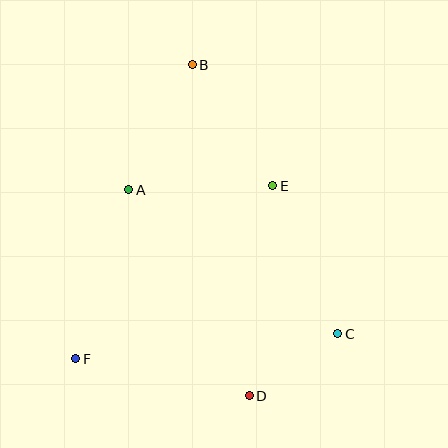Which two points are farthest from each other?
Points B and D are farthest from each other.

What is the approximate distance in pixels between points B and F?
The distance between B and F is approximately 316 pixels.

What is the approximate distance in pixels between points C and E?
The distance between C and E is approximately 161 pixels.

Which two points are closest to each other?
Points C and D are closest to each other.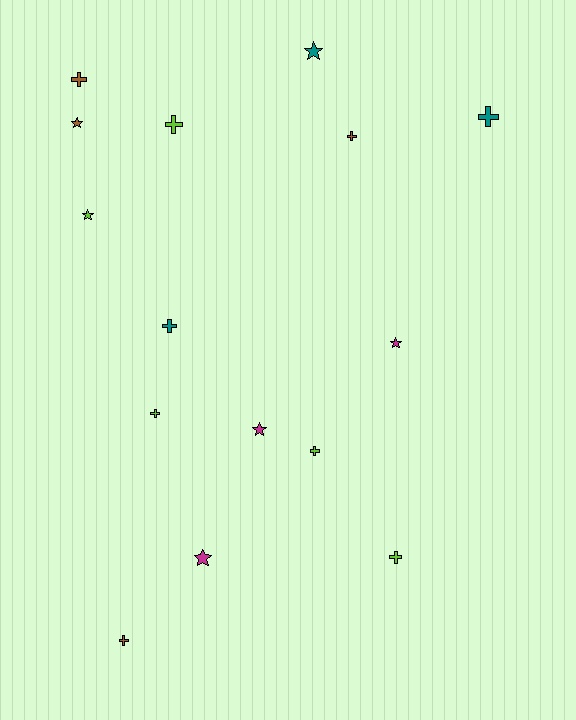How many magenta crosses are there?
There are no magenta crosses.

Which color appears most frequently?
Lime, with 5 objects.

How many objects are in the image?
There are 15 objects.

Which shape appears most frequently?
Cross, with 9 objects.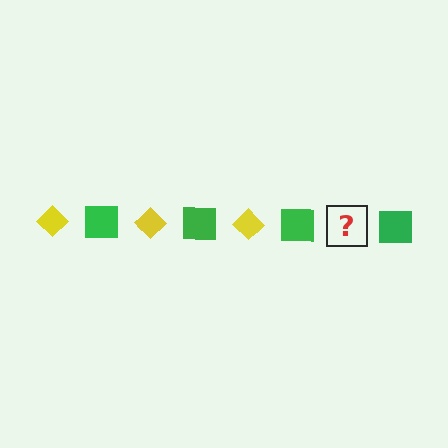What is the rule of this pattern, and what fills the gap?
The rule is that the pattern alternates between yellow diamond and green square. The gap should be filled with a yellow diamond.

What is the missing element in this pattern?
The missing element is a yellow diamond.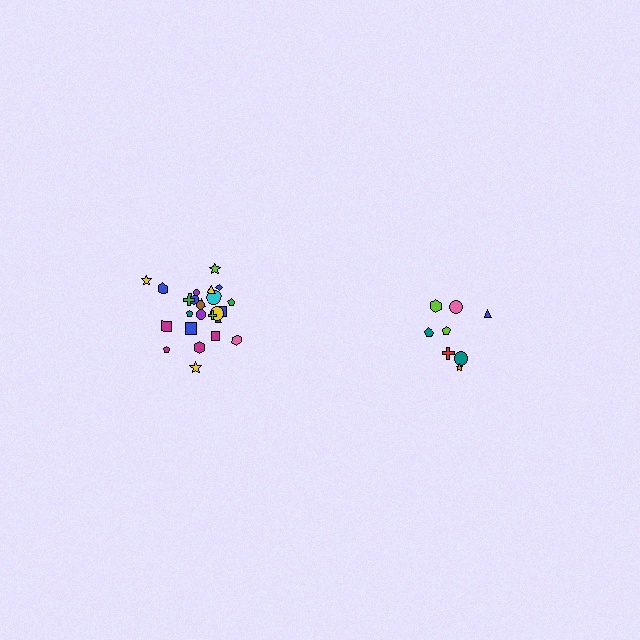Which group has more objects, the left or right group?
The left group.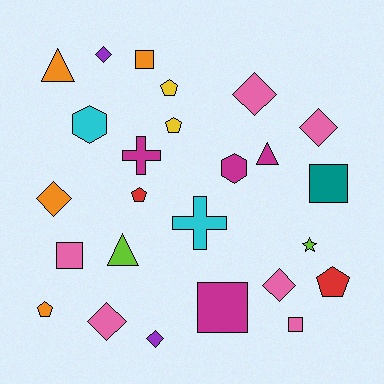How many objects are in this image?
There are 25 objects.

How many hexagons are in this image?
There are 2 hexagons.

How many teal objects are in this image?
There is 1 teal object.